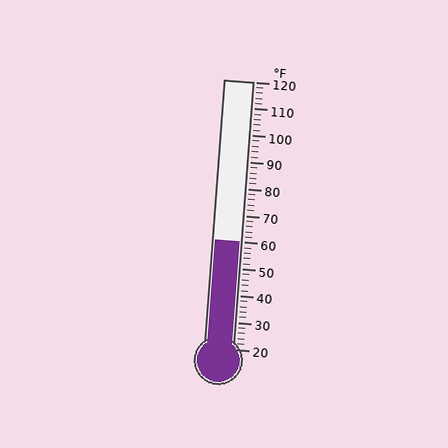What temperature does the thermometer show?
The thermometer shows approximately 60°F.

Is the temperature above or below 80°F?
The temperature is below 80°F.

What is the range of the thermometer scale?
The thermometer scale ranges from 20°F to 120°F.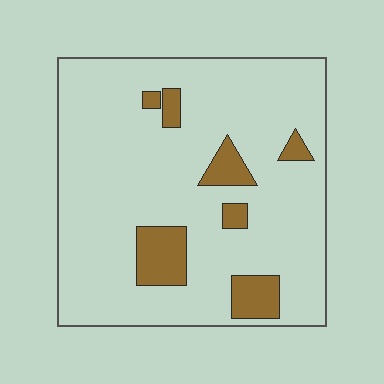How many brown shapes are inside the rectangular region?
7.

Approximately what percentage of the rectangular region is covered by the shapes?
Approximately 15%.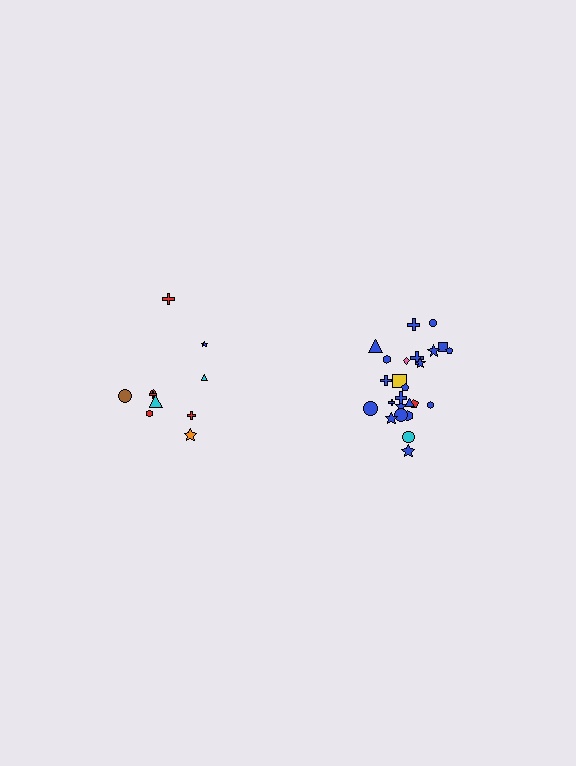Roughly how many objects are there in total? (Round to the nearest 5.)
Roughly 35 objects in total.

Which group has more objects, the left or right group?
The right group.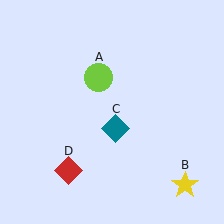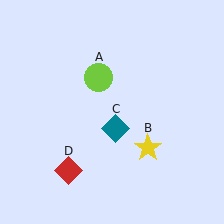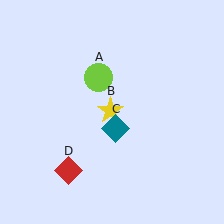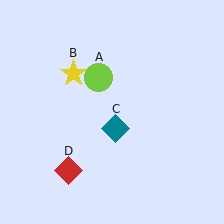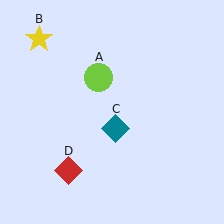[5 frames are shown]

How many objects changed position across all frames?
1 object changed position: yellow star (object B).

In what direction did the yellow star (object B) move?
The yellow star (object B) moved up and to the left.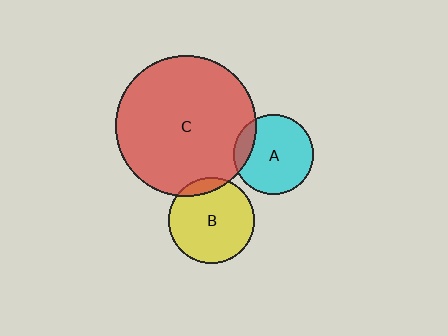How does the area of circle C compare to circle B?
Approximately 2.6 times.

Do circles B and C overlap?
Yes.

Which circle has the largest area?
Circle C (red).